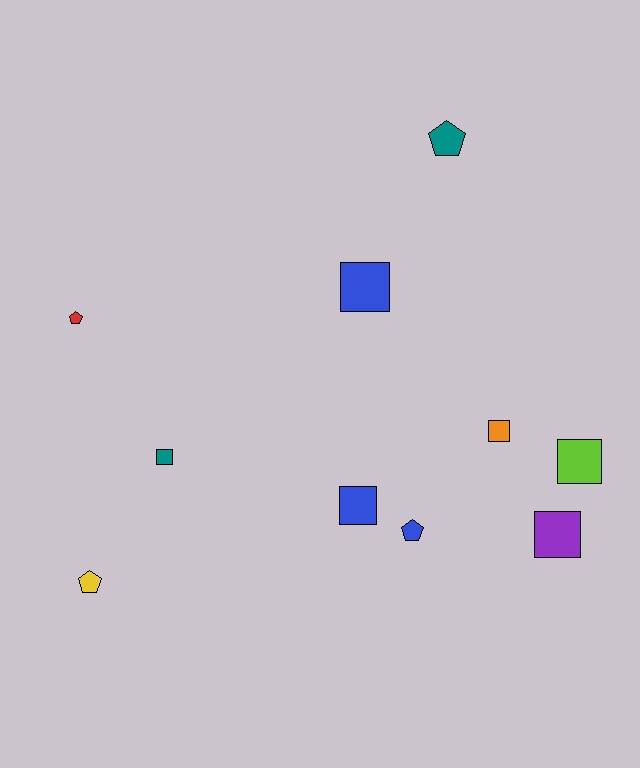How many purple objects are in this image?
There is 1 purple object.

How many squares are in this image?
There are 6 squares.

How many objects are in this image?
There are 10 objects.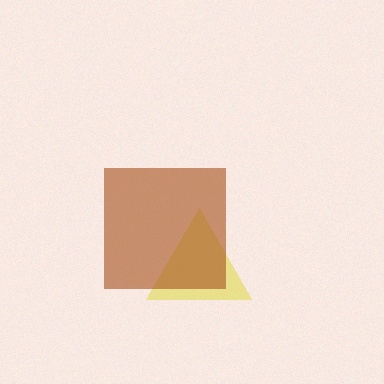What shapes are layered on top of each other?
The layered shapes are: a yellow triangle, a brown square.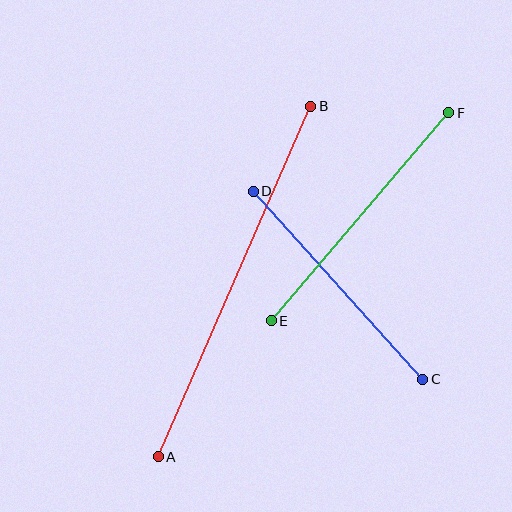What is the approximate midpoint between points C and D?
The midpoint is at approximately (338, 285) pixels.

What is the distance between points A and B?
The distance is approximately 382 pixels.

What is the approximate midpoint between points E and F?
The midpoint is at approximately (360, 217) pixels.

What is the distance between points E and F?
The distance is approximately 273 pixels.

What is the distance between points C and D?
The distance is approximately 253 pixels.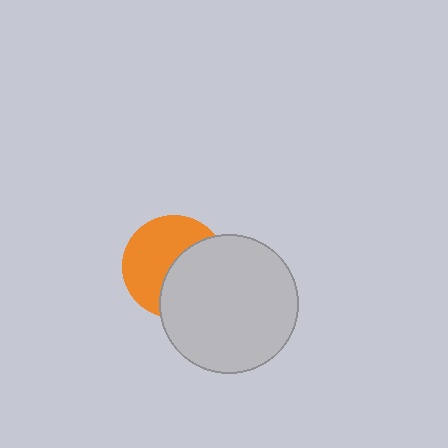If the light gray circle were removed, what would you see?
You would see the complete orange circle.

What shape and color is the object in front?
The object in front is a light gray circle.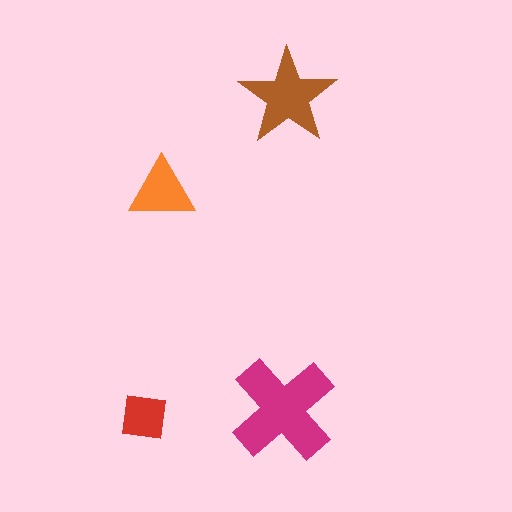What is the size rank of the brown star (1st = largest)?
2nd.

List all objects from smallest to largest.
The red square, the orange triangle, the brown star, the magenta cross.